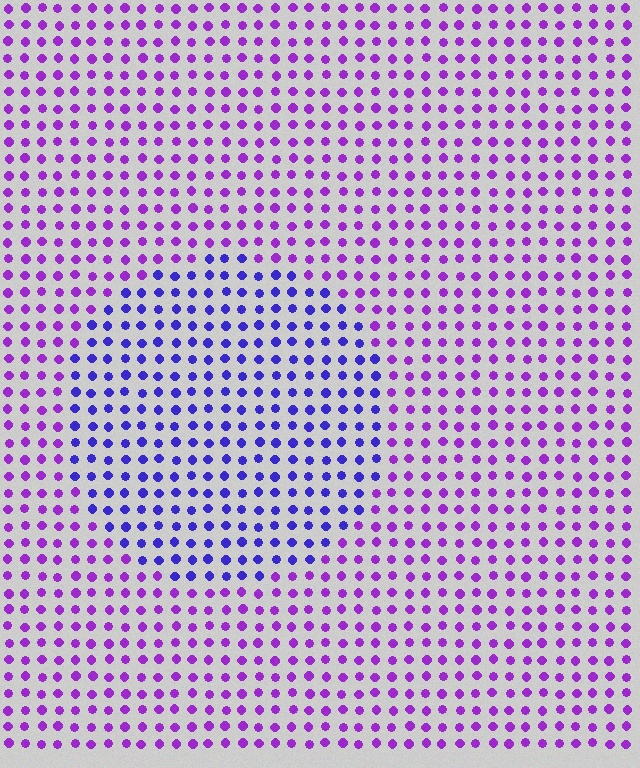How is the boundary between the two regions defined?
The boundary is defined purely by a slight shift in hue (about 37 degrees). Spacing, size, and orientation are identical on both sides.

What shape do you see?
I see a circle.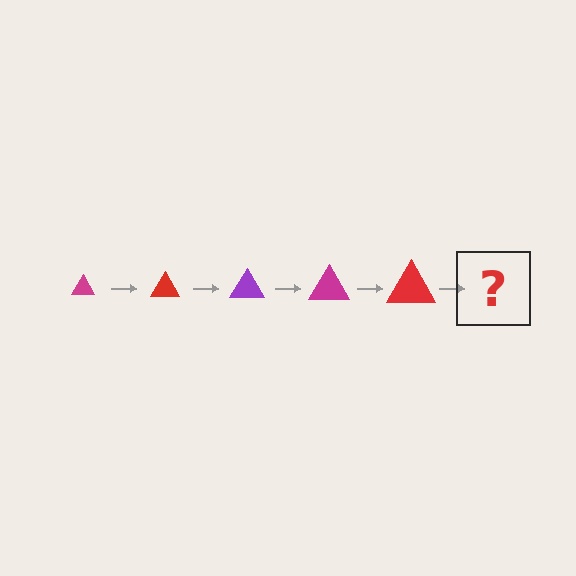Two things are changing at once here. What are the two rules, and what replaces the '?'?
The two rules are that the triangle grows larger each step and the color cycles through magenta, red, and purple. The '?' should be a purple triangle, larger than the previous one.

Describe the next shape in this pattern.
It should be a purple triangle, larger than the previous one.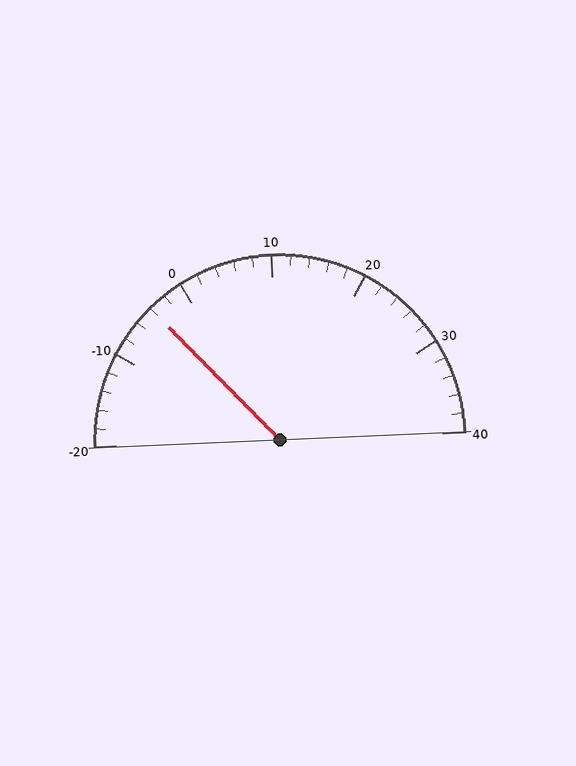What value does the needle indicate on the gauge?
The needle indicates approximately -4.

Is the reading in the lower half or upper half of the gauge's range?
The reading is in the lower half of the range (-20 to 40).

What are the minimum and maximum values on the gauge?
The gauge ranges from -20 to 40.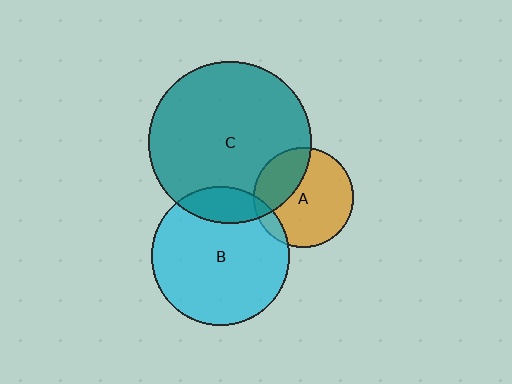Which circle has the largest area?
Circle C (teal).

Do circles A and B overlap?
Yes.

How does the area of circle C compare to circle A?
Approximately 2.7 times.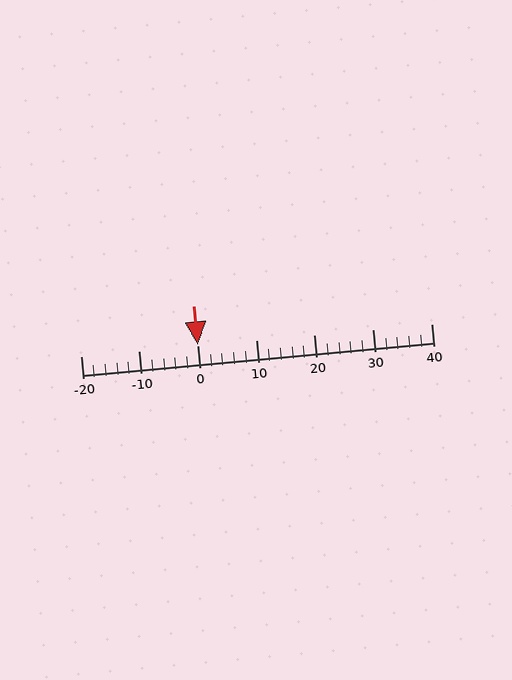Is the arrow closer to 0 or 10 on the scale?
The arrow is closer to 0.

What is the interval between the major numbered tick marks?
The major tick marks are spaced 10 units apart.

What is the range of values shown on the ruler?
The ruler shows values from -20 to 40.